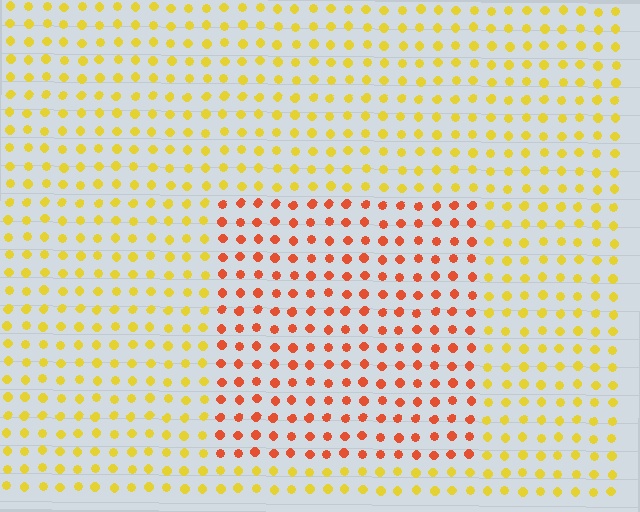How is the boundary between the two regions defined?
The boundary is defined purely by a slight shift in hue (about 44 degrees). Spacing, size, and orientation are identical on both sides.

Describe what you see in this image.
The image is filled with small yellow elements in a uniform arrangement. A rectangle-shaped region is visible where the elements are tinted to a slightly different hue, forming a subtle color boundary.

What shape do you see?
I see a rectangle.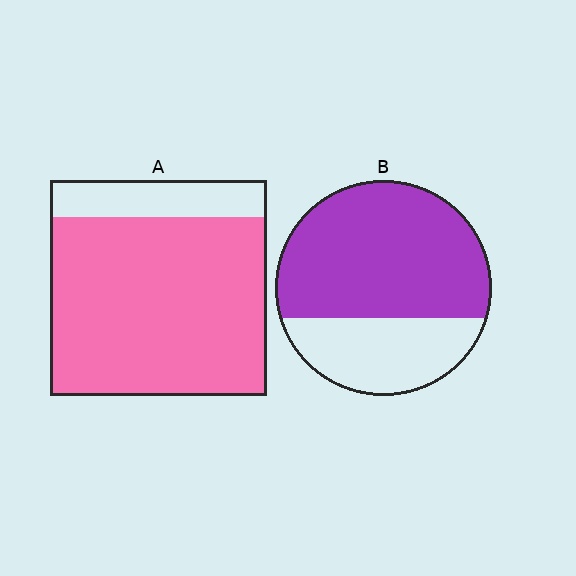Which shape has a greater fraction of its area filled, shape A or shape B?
Shape A.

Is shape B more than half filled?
Yes.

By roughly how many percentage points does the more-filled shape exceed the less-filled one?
By roughly 15 percentage points (A over B).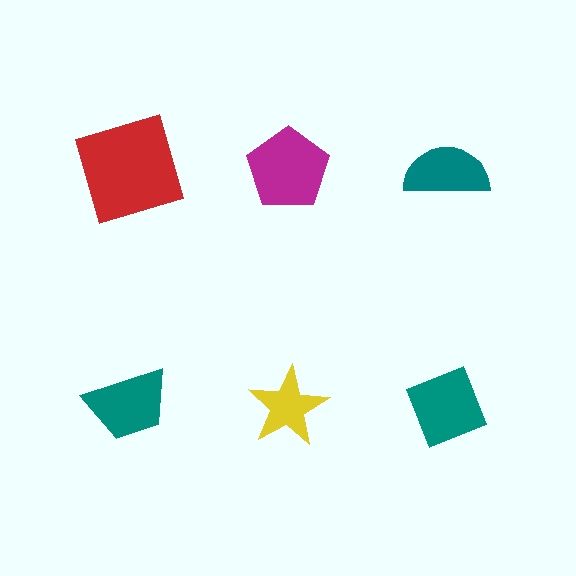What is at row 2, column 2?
A yellow star.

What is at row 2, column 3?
A teal diamond.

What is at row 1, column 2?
A magenta pentagon.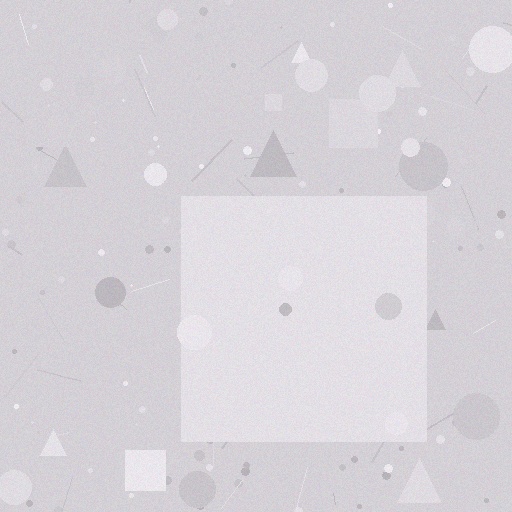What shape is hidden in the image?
A square is hidden in the image.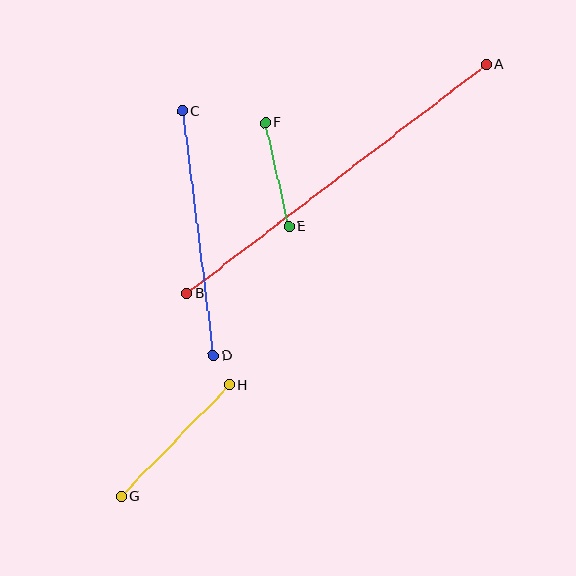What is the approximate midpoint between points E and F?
The midpoint is at approximately (277, 174) pixels.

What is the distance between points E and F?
The distance is approximately 106 pixels.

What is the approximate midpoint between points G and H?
The midpoint is at approximately (175, 441) pixels.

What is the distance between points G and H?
The distance is approximately 155 pixels.